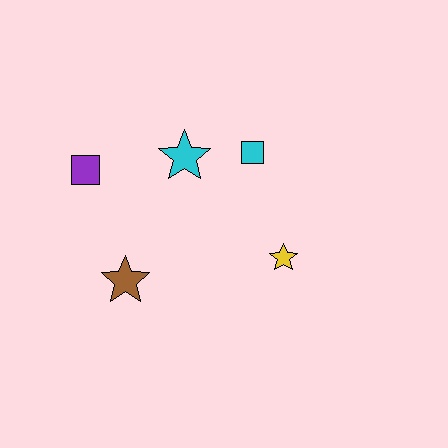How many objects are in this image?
There are 5 objects.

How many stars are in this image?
There are 3 stars.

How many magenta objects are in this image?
There are no magenta objects.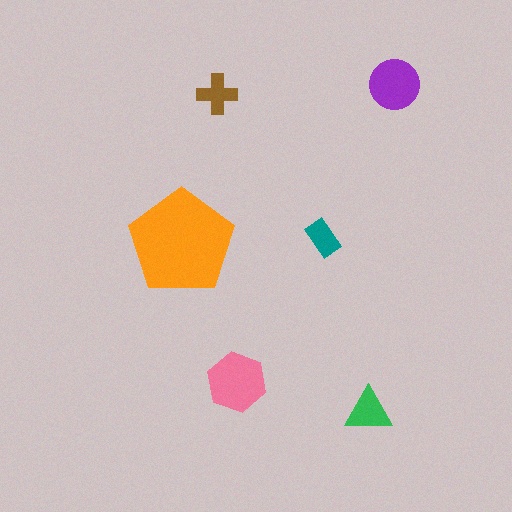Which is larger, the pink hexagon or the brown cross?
The pink hexagon.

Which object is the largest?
The orange pentagon.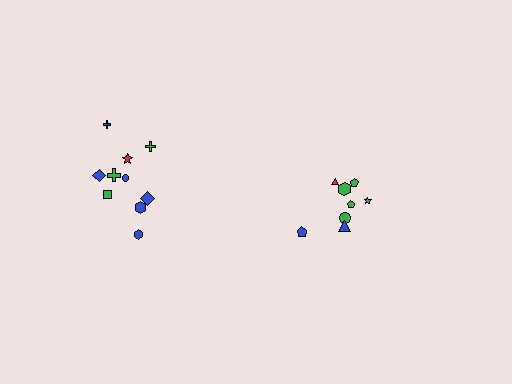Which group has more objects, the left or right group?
The left group.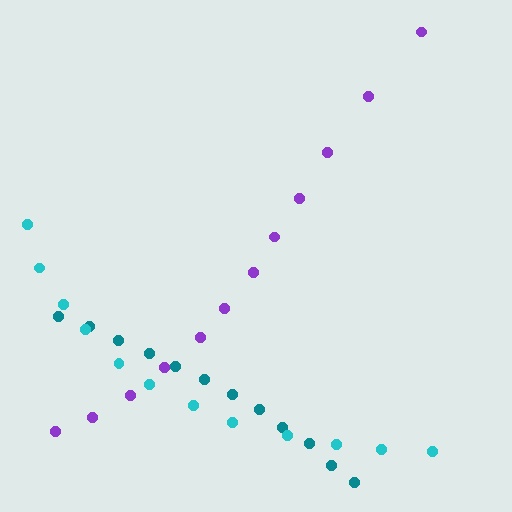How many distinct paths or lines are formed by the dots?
There are 3 distinct paths.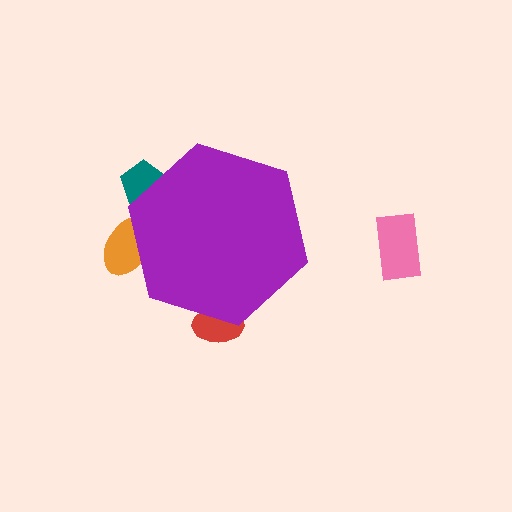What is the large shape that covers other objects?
A purple hexagon.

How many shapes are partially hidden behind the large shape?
3 shapes are partially hidden.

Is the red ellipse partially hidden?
Yes, the red ellipse is partially hidden behind the purple hexagon.